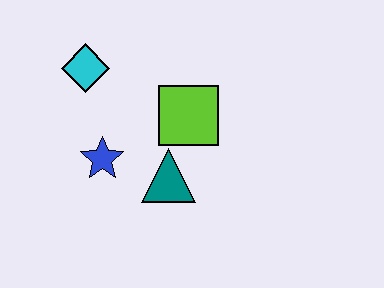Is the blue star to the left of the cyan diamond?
No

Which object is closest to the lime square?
The teal triangle is closest to the lime square.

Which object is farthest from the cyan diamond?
The teal triangle is farthest from the cyan diamond.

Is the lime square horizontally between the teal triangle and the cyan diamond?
No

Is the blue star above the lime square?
No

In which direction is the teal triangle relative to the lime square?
The teal triangle is below the lime square.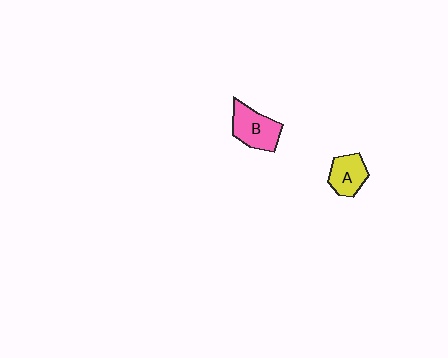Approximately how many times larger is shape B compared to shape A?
Approximately 1.3 times.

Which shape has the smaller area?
Shape A (yellow).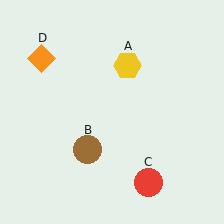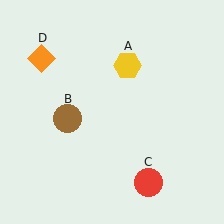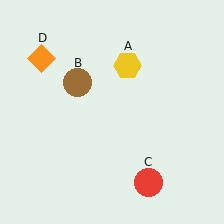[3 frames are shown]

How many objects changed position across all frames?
1 object changed position: brown circle (object B).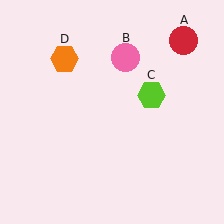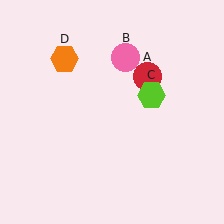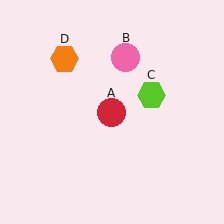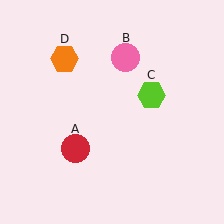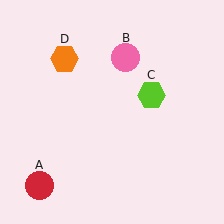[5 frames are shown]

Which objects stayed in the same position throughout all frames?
Pink circle (object B) and lime hexagon (object C) and orange hexagon (object D) remained stationary.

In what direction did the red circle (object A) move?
The red circle (object A) moved down and to the left.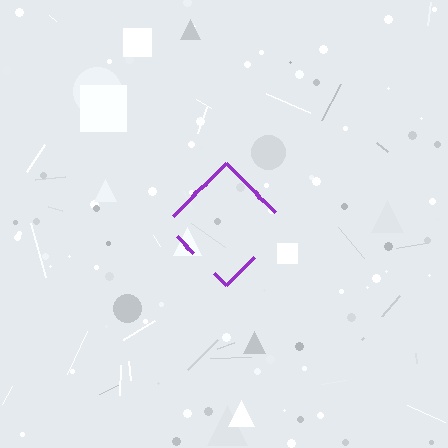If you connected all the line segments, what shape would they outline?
They would outline a diamond.